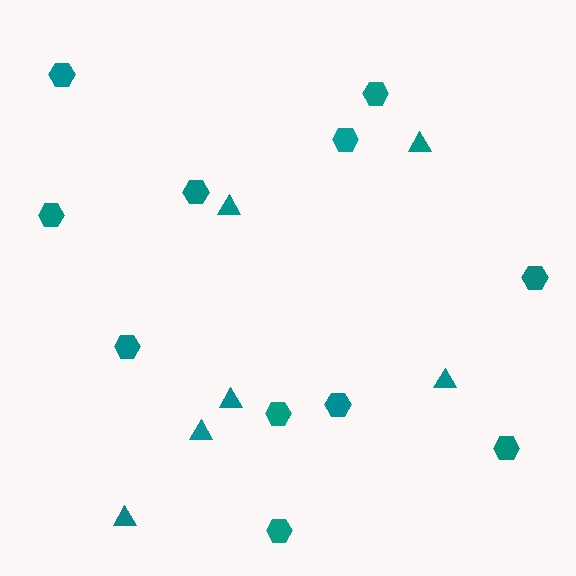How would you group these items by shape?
There are 2 groups: one group of hexagons (11) and one group of triangles (6).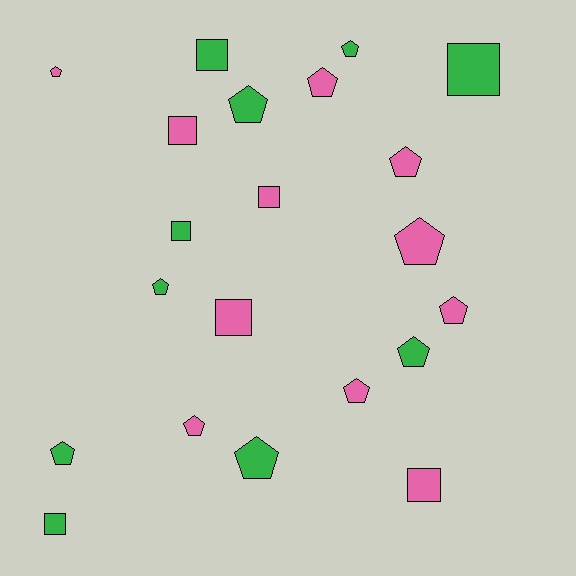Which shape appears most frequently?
Pentagon, with 13 objects.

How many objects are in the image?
There are 21 objects.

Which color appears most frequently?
Pink, with 11 objects.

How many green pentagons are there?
There are 6 green pentagons.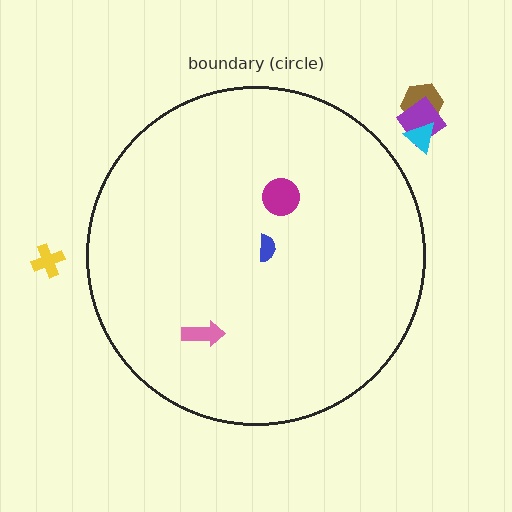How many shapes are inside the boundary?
3 inside, 4 outside.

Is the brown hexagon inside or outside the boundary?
Outside.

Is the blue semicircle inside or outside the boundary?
Inside.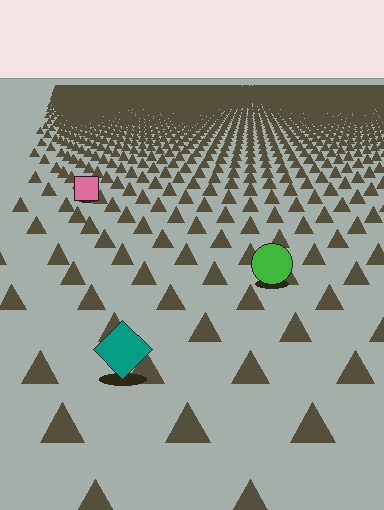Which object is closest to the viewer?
The teal diamond is closest. The texture marks near it are larger and more spread out.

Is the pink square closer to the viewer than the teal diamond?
No. The teal diamond is closer — you can tell from the texture gradient: the ground texture is coarser near it.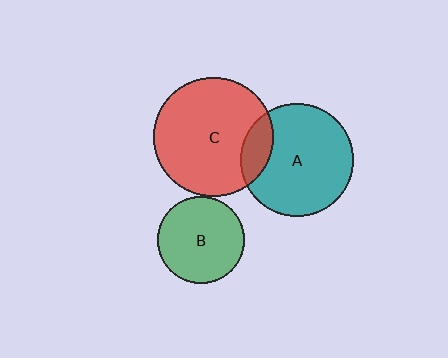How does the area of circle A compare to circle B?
Approximately 1.7 times.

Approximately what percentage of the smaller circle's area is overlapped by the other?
Approximately 15%.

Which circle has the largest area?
Circle C (red).